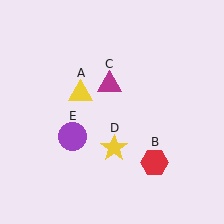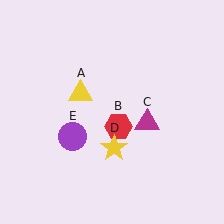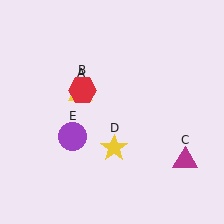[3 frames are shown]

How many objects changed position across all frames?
2 objects changed position: red hexagon (object B), magenta triangle (object C).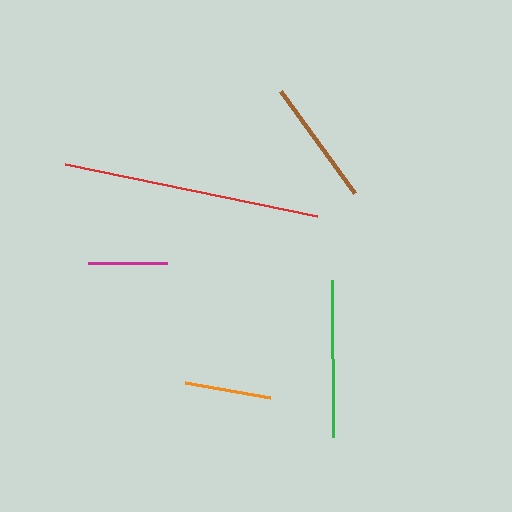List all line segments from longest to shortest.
From longest to shortest: red, green, brown, orange, magenta.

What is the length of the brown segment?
The brown segment is approximately 126 pixels long.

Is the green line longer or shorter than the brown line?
The green line is longer than the brown line.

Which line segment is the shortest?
The magenta line is the shortest at approximately 79 pixels.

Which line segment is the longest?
The red line is the longest at approximately 257 pixels.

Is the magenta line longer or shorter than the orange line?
The orange line is longer than the magenta line.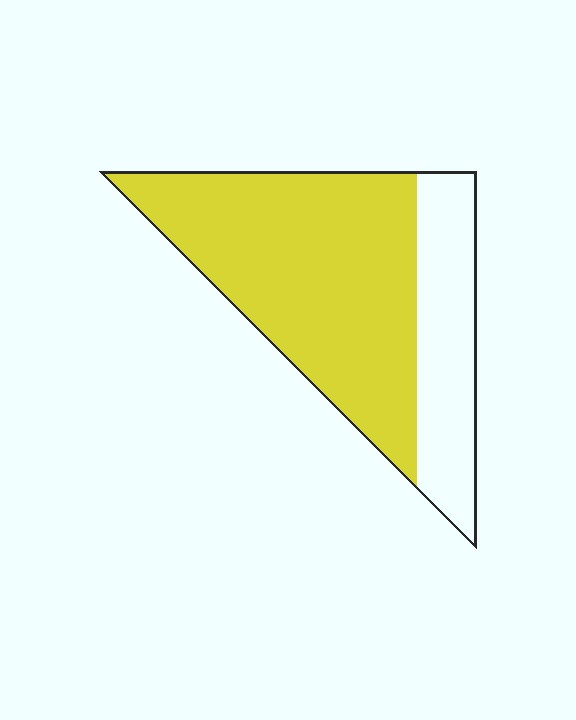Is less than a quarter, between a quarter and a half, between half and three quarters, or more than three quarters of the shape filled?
Between half and three quarters.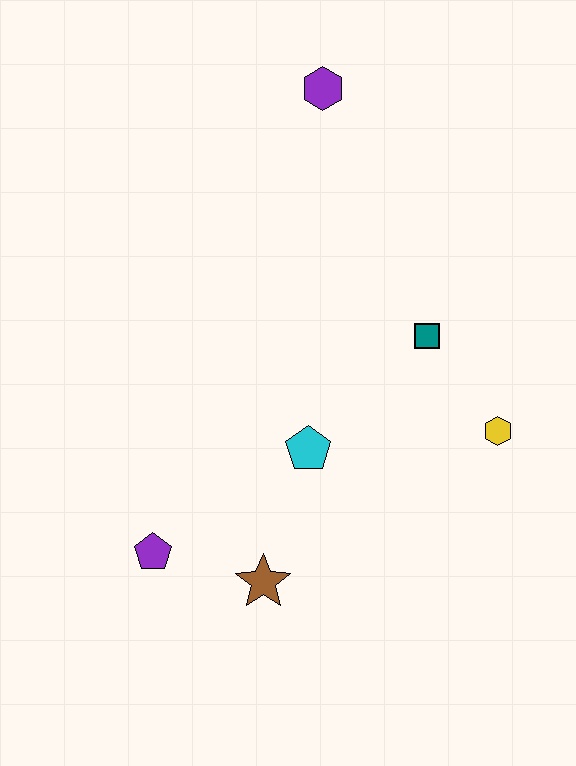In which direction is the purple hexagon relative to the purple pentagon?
The purple hexagon is above the purple pentagon.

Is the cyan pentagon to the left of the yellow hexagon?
Yes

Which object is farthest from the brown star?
The purple hexagon is farthest from the brown star.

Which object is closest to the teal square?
The yellow hexagon is closest to the teal square.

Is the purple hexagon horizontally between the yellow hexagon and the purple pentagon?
Yes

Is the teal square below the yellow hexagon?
No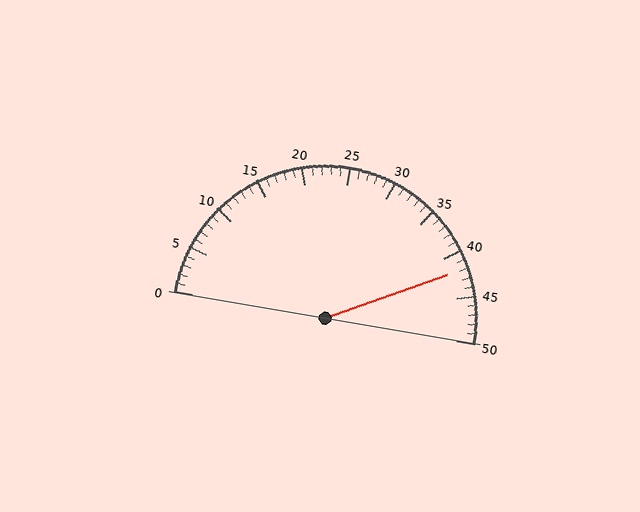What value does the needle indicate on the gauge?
The needle indicates approximately 42.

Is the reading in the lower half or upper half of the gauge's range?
The reading is in the upper half of the range (0 to 50).